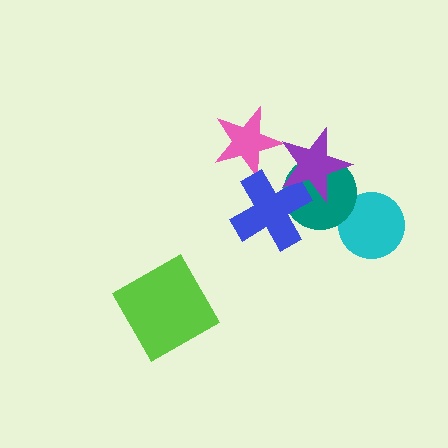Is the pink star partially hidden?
No, no other shape covers it.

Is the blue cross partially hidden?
Yes, it is partially covered by another shape.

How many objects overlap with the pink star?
0 objects overlap with the pink star.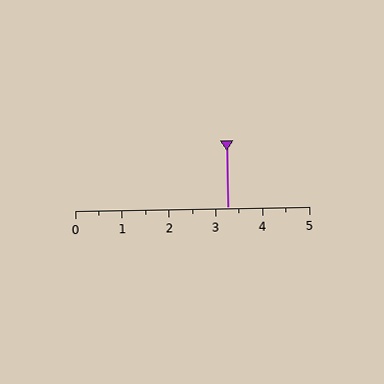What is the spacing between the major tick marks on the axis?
The major ticks are spaced 1 apart.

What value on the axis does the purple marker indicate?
The marker indicates approximately 3.2.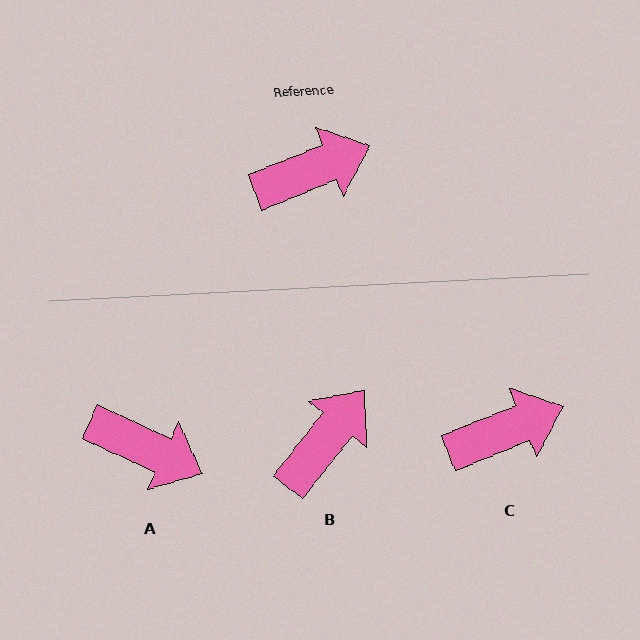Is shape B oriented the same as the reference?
No, it is off by about 29 degrees.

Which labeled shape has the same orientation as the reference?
C.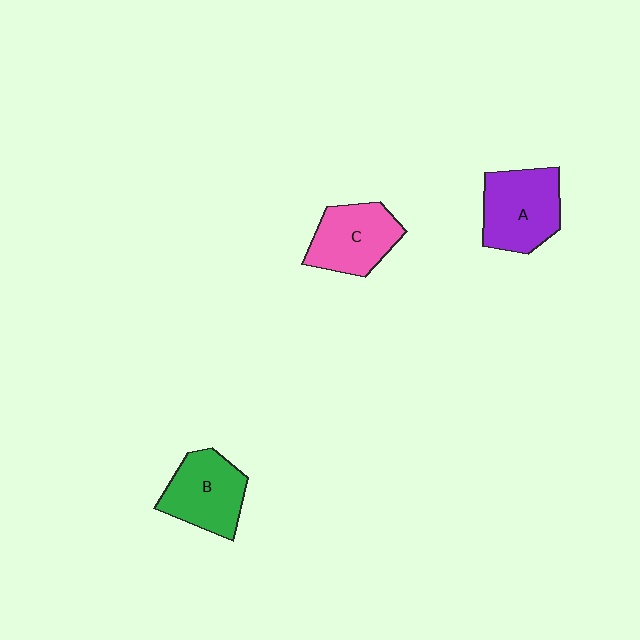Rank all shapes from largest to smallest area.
From largest to smallest: A (purple), B (green), C (pink).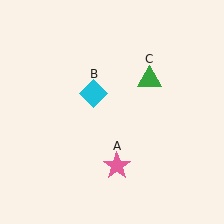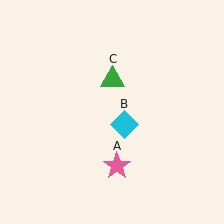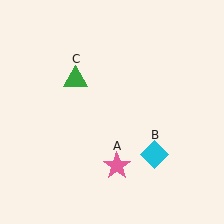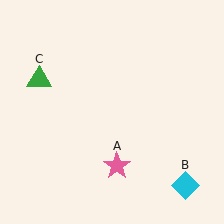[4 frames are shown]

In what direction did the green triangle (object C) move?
The green triangle (object C) moved left.